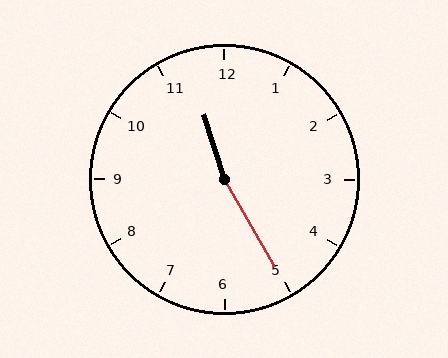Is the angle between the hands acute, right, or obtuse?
It is obtuse.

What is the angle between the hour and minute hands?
Approximately 168 degrees.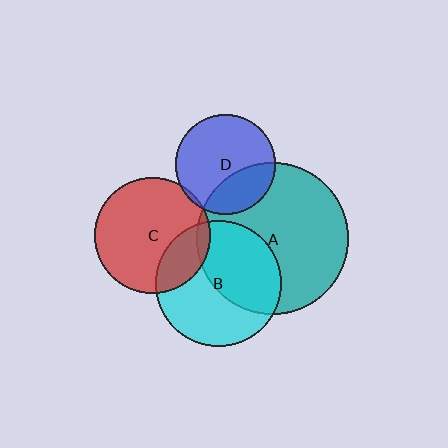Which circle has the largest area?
Circle A (teal).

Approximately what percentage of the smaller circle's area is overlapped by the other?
Approximately 25%.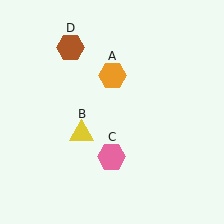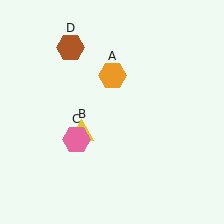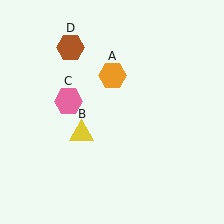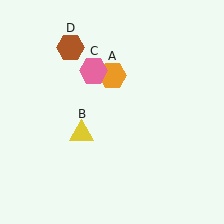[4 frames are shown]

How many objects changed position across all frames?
1 object changed position: pink hexagon (object C).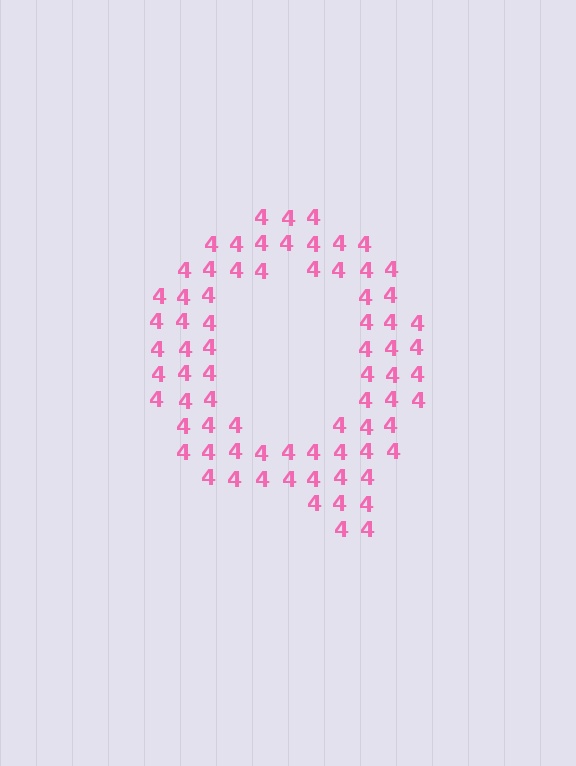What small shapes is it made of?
It is made of small digit 4's.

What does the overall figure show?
The overall figure shows the letter Q.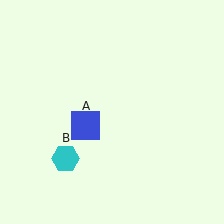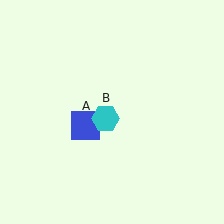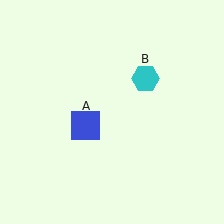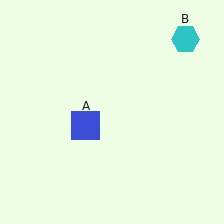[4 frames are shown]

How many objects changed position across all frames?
1 object changed position: cyan hexagon (object B).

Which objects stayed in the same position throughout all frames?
Blue square (object A) remained stationary.